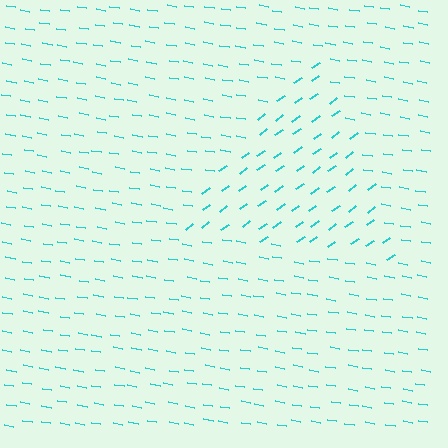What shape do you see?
I see a triangle.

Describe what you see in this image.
The image is filled with small cyan line segments. A triangle region in the image has lines oriented differently from the surrounding lines, creating a visible texture boundary.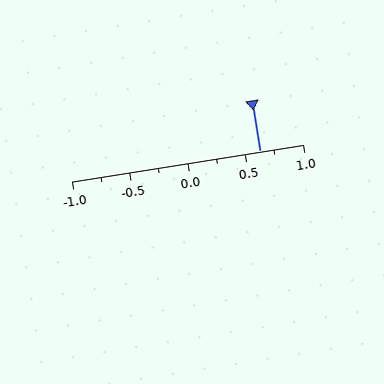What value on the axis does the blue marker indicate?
The marker indicates approximately 0.62.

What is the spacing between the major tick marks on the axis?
The major ticks are spaced 0.5 apart.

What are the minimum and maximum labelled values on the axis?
The axis runs from -1.0 to 1.0.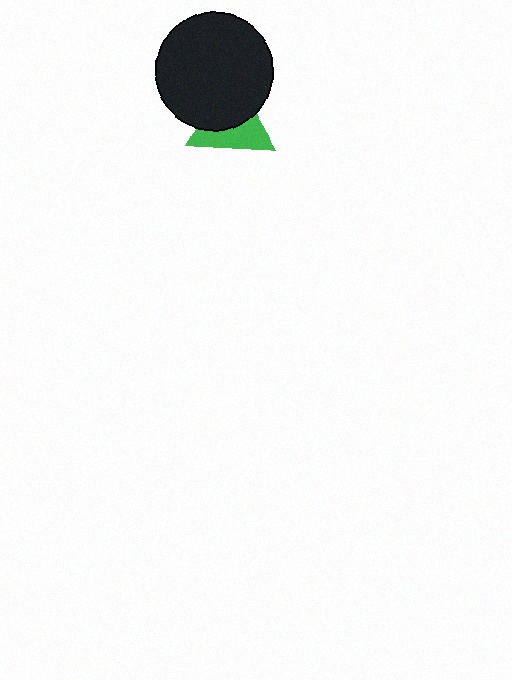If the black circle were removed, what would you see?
You would see the complete green triangle.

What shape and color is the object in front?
The object in front is a black circle.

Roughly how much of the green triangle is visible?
About half of it is visible (roughly 48%).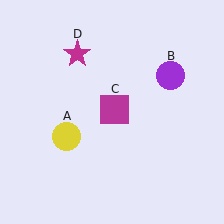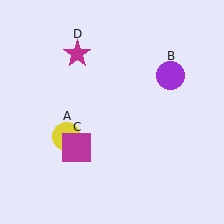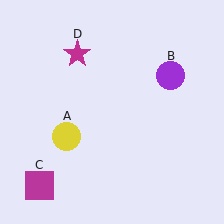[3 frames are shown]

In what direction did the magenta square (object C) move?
The magenta square (object C) moved down and to the left.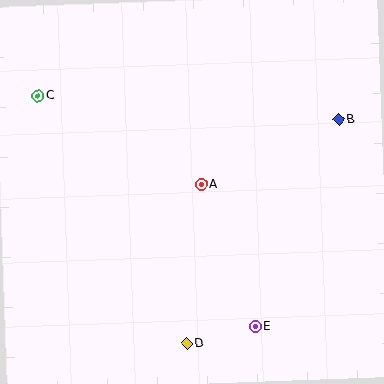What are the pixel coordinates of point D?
Point D is at (187, 344).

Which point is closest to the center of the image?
Point A at (201, 185) is closest to the center.